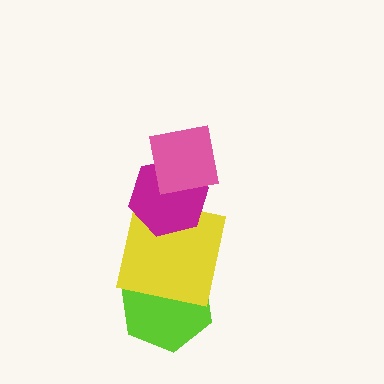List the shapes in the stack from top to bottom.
From top to bottom: the pink square, the magenta hexagon, the yellow square, the lime hexagon.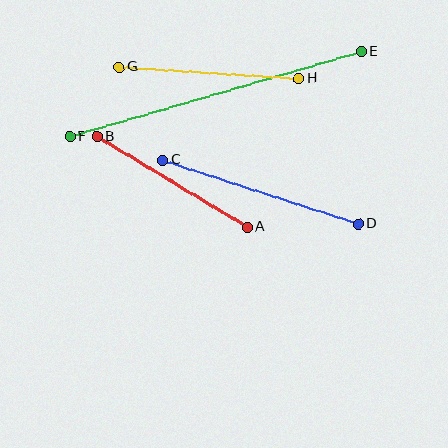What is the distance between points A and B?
The distance is approximately 176 pixels.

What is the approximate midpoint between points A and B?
The midpoint is at approximately (172, 182) pixels.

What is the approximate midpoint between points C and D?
The midpoint is at approximately (260, 192) pixels.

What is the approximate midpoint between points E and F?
The midpoint is at approximately (216, 94) pixels.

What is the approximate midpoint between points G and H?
The midpoint is at approximately (209, 73) pixels.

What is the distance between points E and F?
The distance is approximately 303 pixels.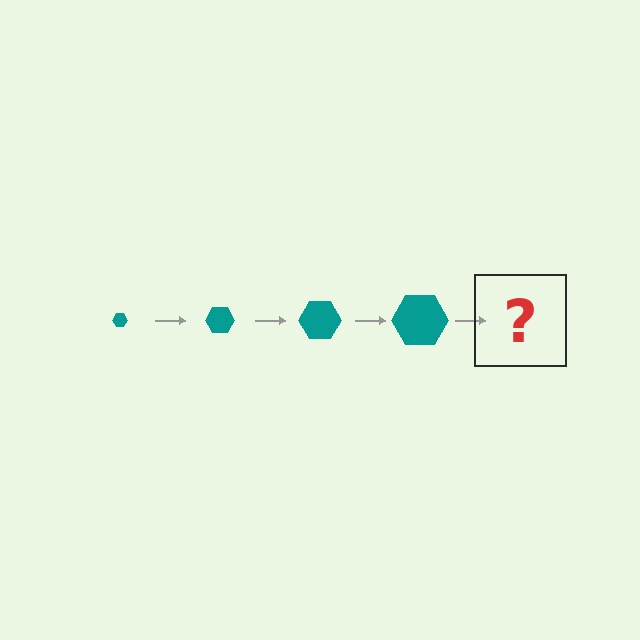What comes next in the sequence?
The next element should be a teal hexagon, larger than the previous one.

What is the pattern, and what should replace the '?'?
The pattern is that the hexagon gets progressively larger each step. The '?' should be a teal hexagon, larger than the previous one.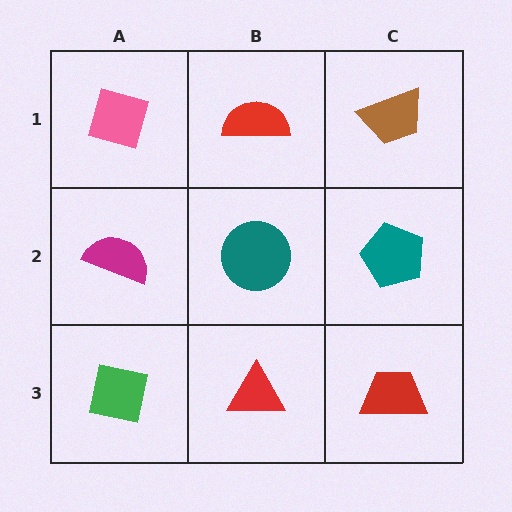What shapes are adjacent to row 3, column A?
A magenta semicircle (row 2, column A), a red triangle (row 3, column B).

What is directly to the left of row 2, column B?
A magenta semicircle.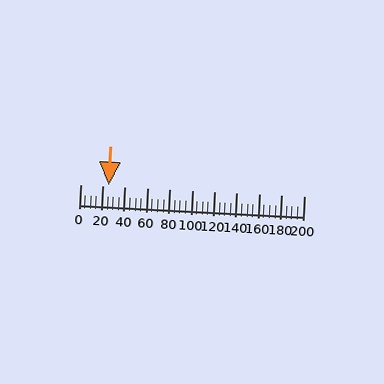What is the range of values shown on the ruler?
The ruler shows values from 0 to 200.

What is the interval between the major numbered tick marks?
The major tick marks are spaced 20 units apart.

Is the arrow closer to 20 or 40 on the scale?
The arrow is closer to 20.